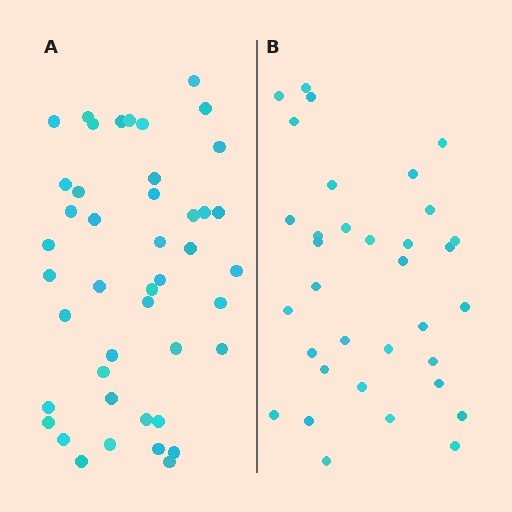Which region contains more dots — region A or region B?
Region A (the left region) has more dots.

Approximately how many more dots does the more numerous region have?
Region A has roughly 10 or so more dots than region B.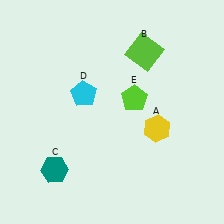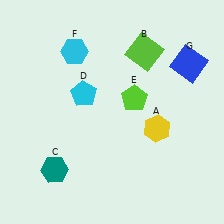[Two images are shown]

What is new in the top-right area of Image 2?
A blue square (G) was added in the top-right area of Image 2.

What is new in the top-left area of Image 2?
A cyan hexagon (F) was added in the top-left area of Image 2.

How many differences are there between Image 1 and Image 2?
There are 2 differences between the two images.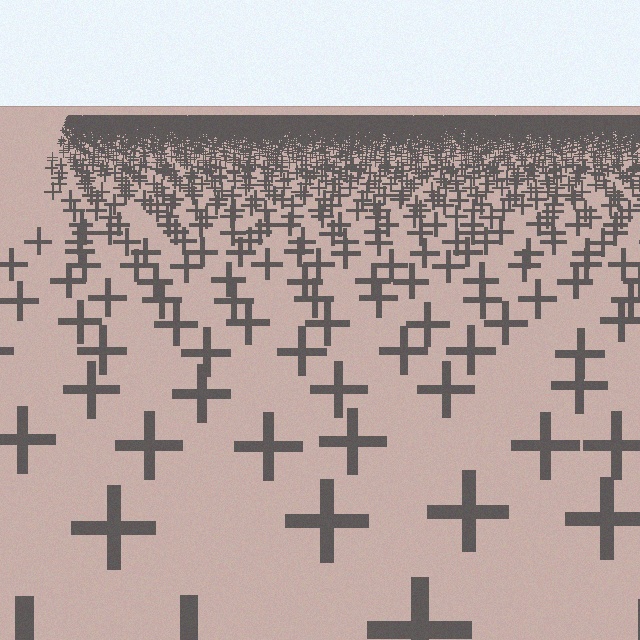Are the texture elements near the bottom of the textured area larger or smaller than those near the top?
Larger. Near the bottom, elements are closer to the viewer and appear at a bigger on-screen size.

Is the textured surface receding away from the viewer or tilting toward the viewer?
The surface is receding away from the viewer. Texture elements get smaller and denser toward the top.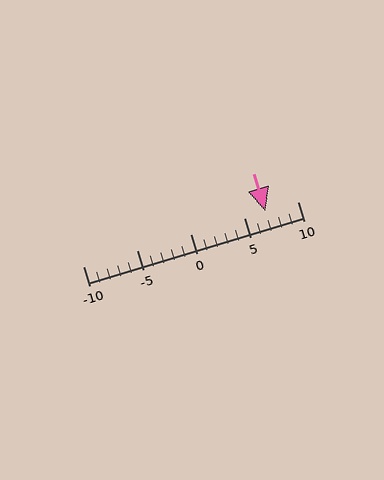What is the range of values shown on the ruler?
The ruler shows values from -10 to 10.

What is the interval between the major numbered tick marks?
The major tick marks are spaced 5 units apart.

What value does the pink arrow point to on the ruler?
The pink arrow points to approximately 7.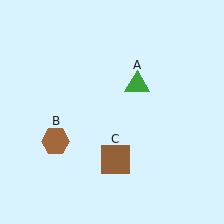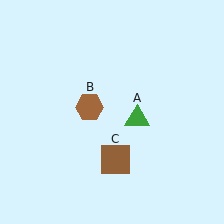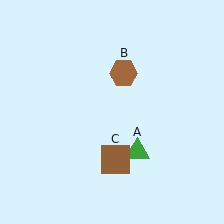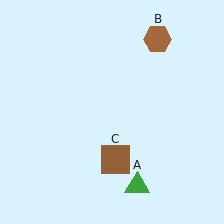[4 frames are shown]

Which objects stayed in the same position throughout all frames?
Brown square (object C) remained stationary.